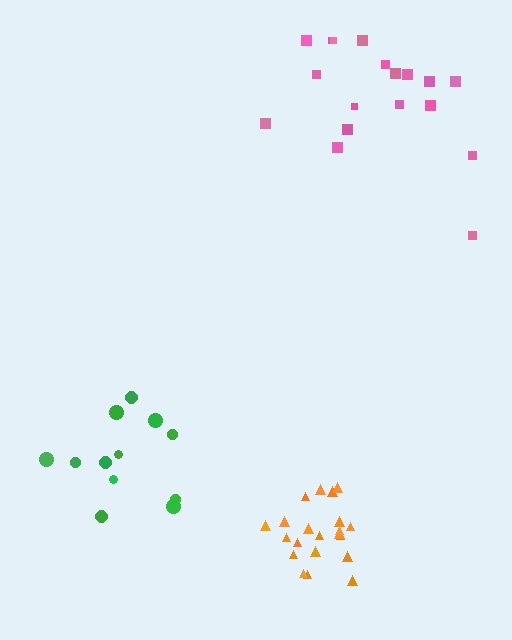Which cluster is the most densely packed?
Orange.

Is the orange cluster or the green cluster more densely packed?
Orange.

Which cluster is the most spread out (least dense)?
Pink.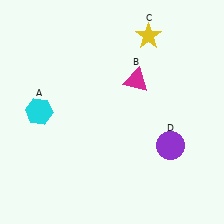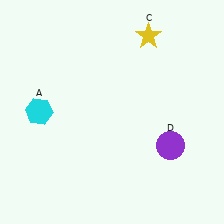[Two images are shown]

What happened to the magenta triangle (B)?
The magenta triangle (B) was removed in Image 2. It was in the top-right area of Image 1.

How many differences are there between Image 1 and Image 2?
There is 1 difference between the two images.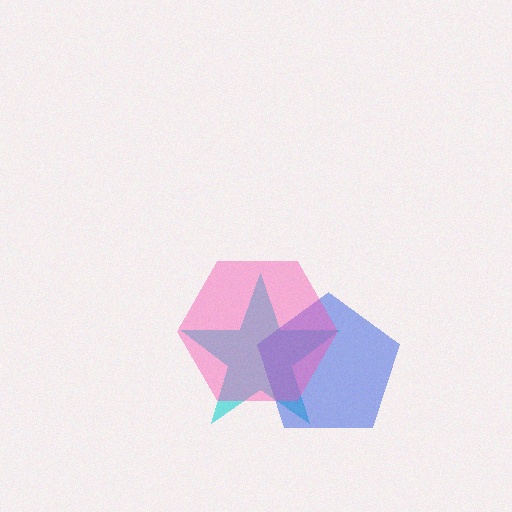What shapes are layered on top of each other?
The layered shapes are: a cyan star, a blue pentagon, a pink hexagon.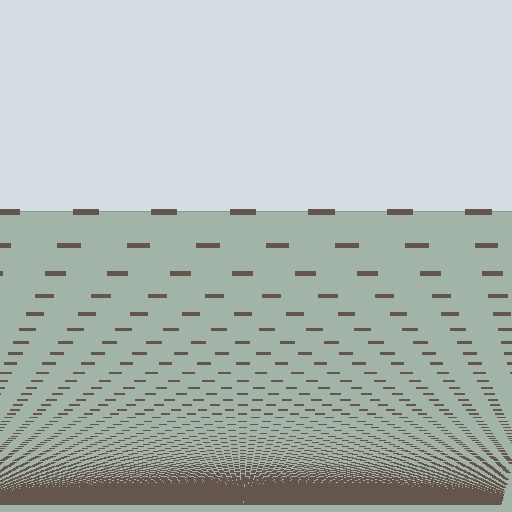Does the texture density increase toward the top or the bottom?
Density increases toward the bottom.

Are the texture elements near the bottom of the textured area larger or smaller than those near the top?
Smaller. The gradient is inverted — elements near the bottom are smaller and denser.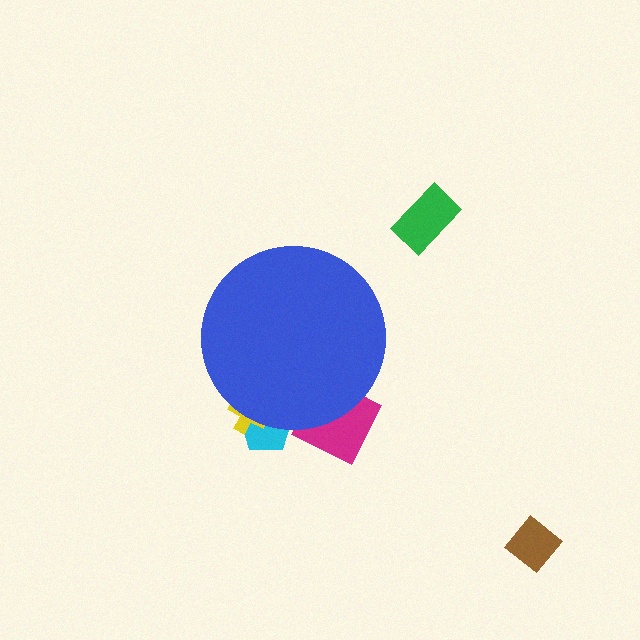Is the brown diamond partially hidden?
No, the brown diamond is fully visible.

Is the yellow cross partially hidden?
Yes, the yellow cross is partially hidden behind the blue circle.